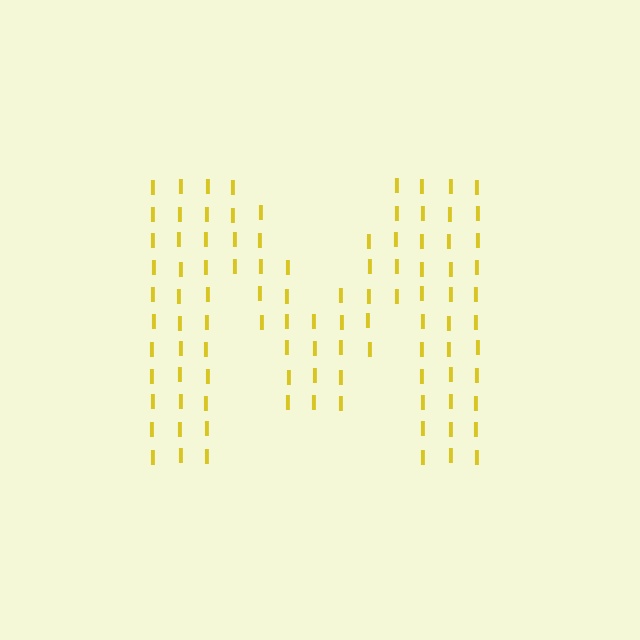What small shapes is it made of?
It is made of small letter I's.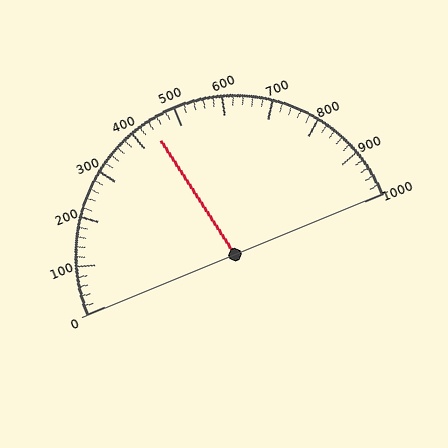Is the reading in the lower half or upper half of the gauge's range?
The reading is in the lower half of the range (0 to 1000).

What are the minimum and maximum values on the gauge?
The gauge ranges from 0 to 1000.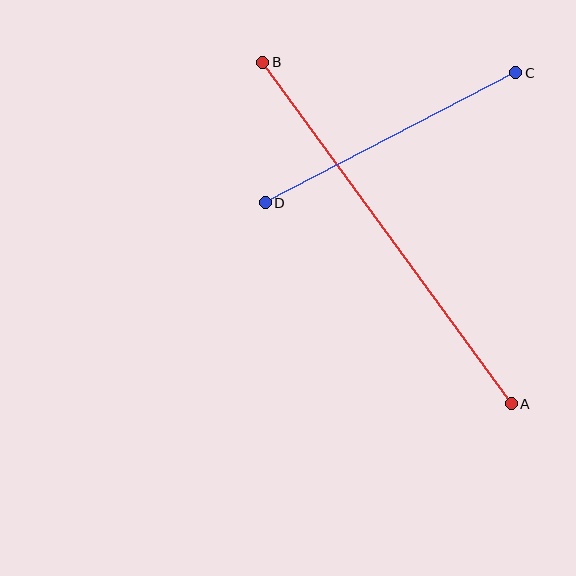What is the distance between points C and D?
The distance is approximately 282 pixels.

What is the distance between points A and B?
The distance is approximately 422 pixels.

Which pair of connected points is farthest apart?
Points A and B are farthest apart.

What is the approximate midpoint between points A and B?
The midpoint is at approximately (387, 233) pixels.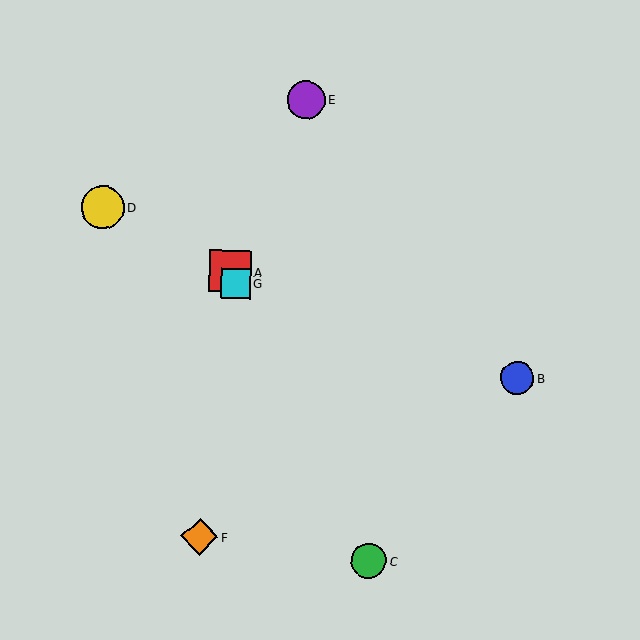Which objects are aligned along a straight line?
Objects A, C, G are aligned along a straight line.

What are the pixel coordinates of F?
Object F is at (200, 537).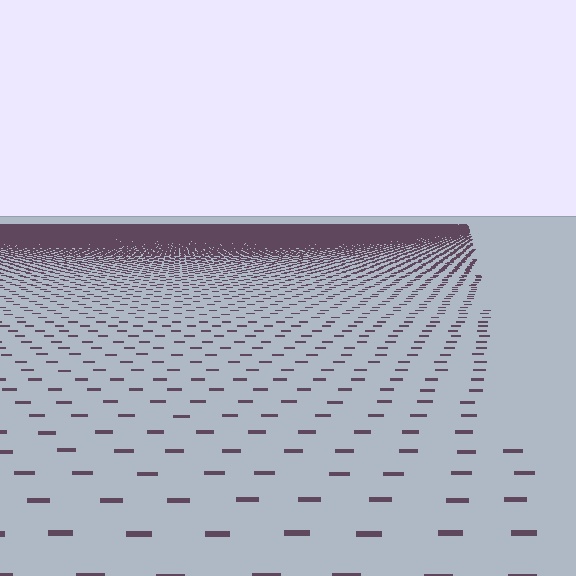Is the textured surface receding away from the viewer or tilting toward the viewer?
The surface is receding away from the viewer. Texture elements get smaller and denser toward the top.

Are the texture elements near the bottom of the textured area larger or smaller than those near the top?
Larger. Near the bottom, elements are closer to the viewer and appear at a bigger on-screen size.